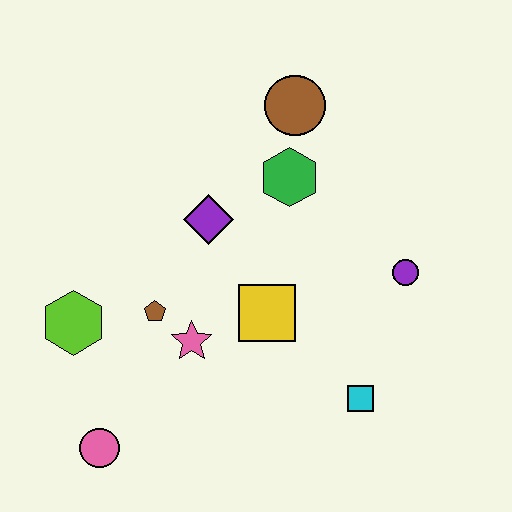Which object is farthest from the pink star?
The brown circle is farthest from the pink star.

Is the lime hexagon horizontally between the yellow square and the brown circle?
No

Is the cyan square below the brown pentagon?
Yes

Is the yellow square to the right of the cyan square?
No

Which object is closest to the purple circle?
The cyan square is closest to the purple circle.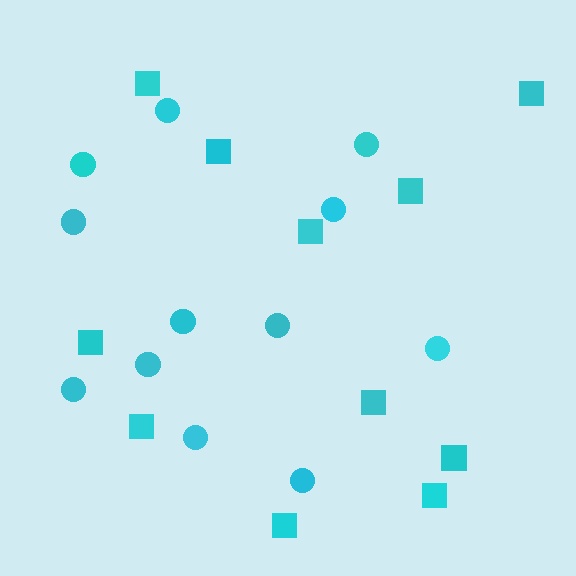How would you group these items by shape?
There are 2 groups: one group of circles (12) and one group of squares (11).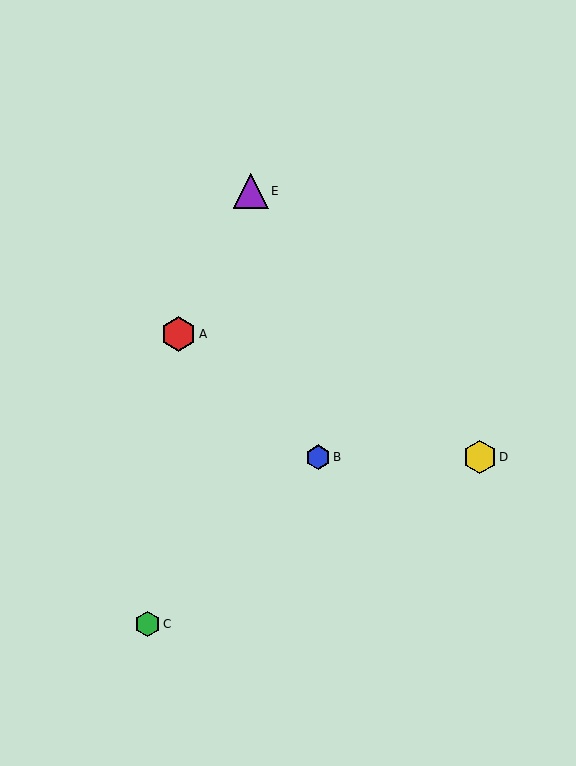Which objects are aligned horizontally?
Objects B, D are aligned horizontally.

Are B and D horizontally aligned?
Yes, both are at y≈457.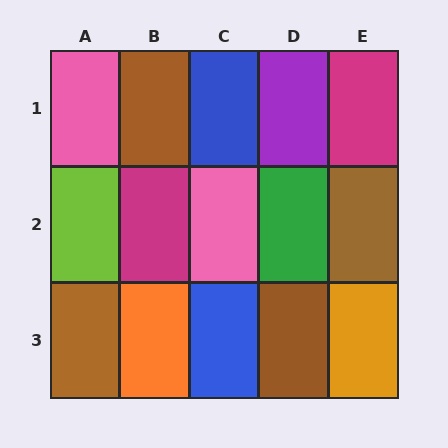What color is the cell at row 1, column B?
Brown.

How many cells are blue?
2 cells are blue.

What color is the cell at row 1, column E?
Magenta.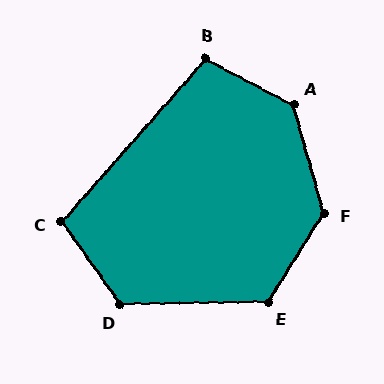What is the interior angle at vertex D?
Approximately 124 degrees (obtuse).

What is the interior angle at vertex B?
Approximately 104 degrees (obtuse).